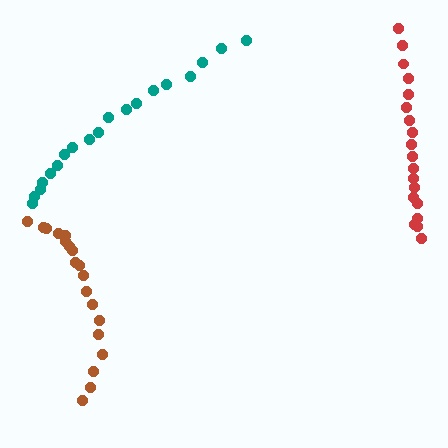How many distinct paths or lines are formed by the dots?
There are 3 distinct paths.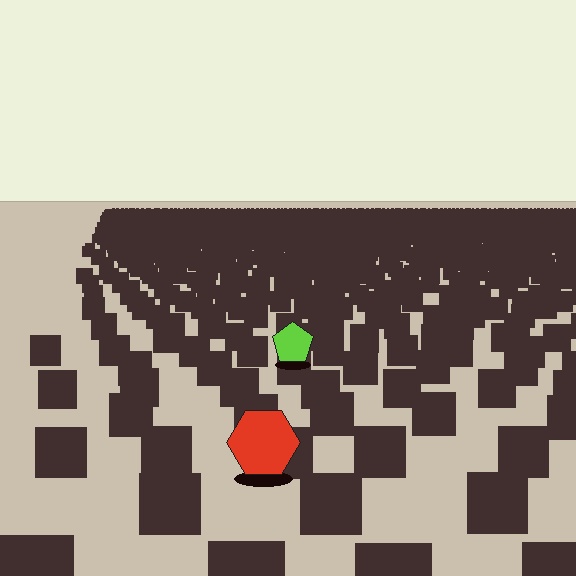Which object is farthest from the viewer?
The lime pentagon is farthest from the viewer. It appears smaller and the ground texture around it is denser.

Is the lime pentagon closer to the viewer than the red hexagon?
No. The red hexagon is closer — you can tell from the texture gradient: the ground texture is coarser near it.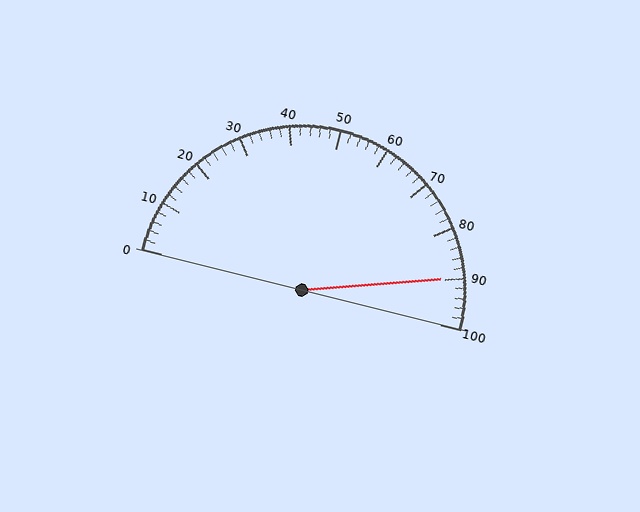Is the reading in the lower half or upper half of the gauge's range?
The reading is in the upper half of the range (0 to 100).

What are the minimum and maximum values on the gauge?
The gauge ranges from 0 to 100.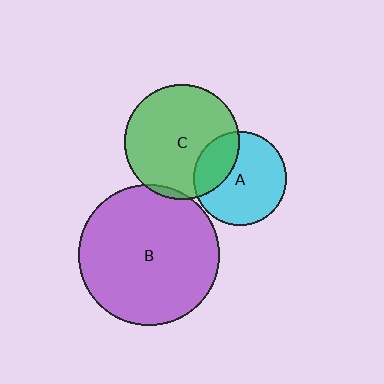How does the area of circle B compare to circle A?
Approximately 2.3 times.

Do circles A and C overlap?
Yes.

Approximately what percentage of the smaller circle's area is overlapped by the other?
Approximately 30%.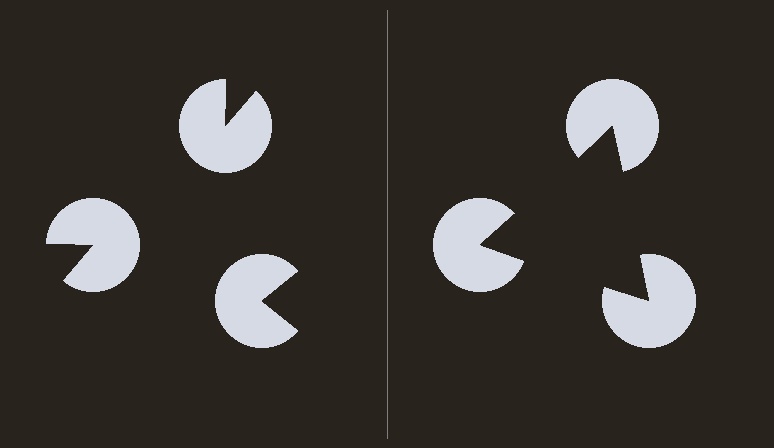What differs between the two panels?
The pac-man discs are positioned identically on both sides; only the wedge orientations differ. On the right they align to a triangle; on the left they are misaligned.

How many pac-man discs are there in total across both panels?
6 — 3 on each side.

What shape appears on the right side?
An illusory triangle.